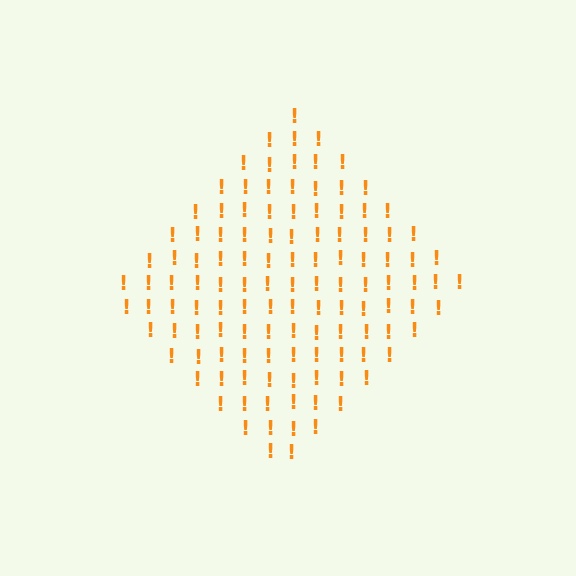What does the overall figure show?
The overall figure shows a diamond.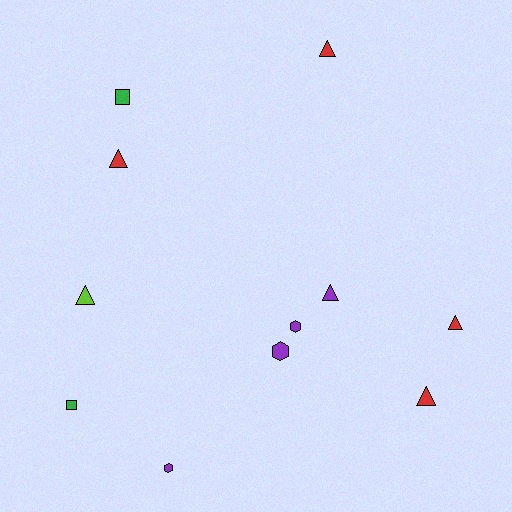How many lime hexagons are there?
There are no lime hexagons.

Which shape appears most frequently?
Triangle, with 6 objects.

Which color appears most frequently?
Purple, with 4 objects.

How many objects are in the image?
There are 11 objects.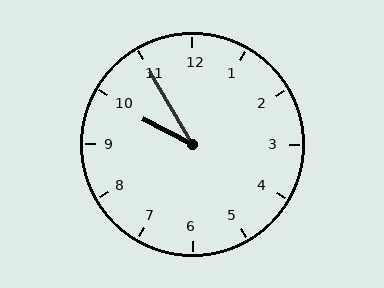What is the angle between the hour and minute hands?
Approximately 32 degrees.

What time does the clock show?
9:55.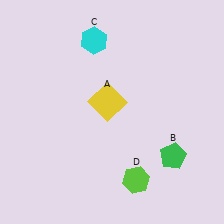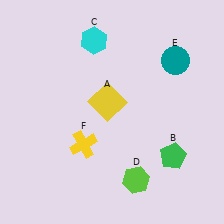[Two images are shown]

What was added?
A teal circle (E), a yellow cross (F) were added in Image 2.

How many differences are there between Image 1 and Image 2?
There are 2 differences between the two images.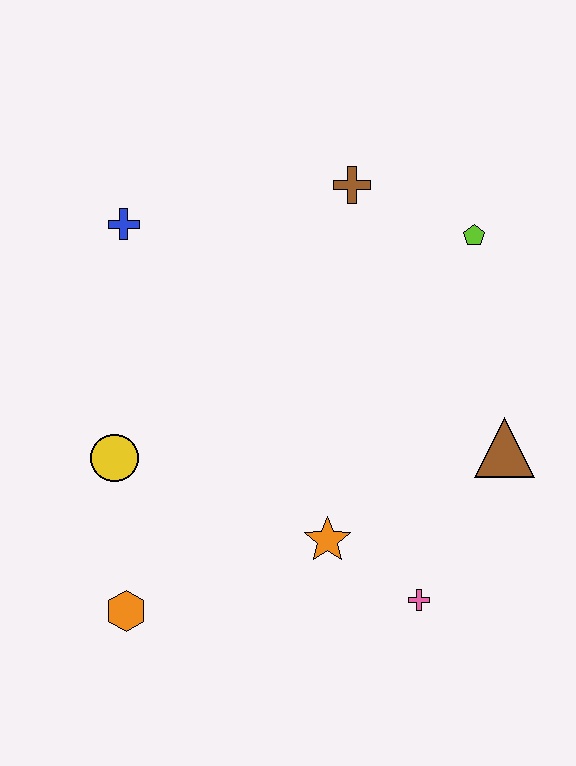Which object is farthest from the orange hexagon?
The lime pentagon is farthest from the orange hexagon.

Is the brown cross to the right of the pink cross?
No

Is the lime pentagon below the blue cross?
Yes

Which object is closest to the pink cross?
The orange star is closest to the pink cross.